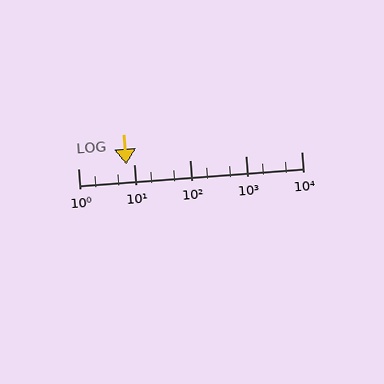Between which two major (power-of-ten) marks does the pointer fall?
The pointer is between 1 and 10.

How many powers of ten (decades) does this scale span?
The scale spans 4 decades, from 1 to 10000.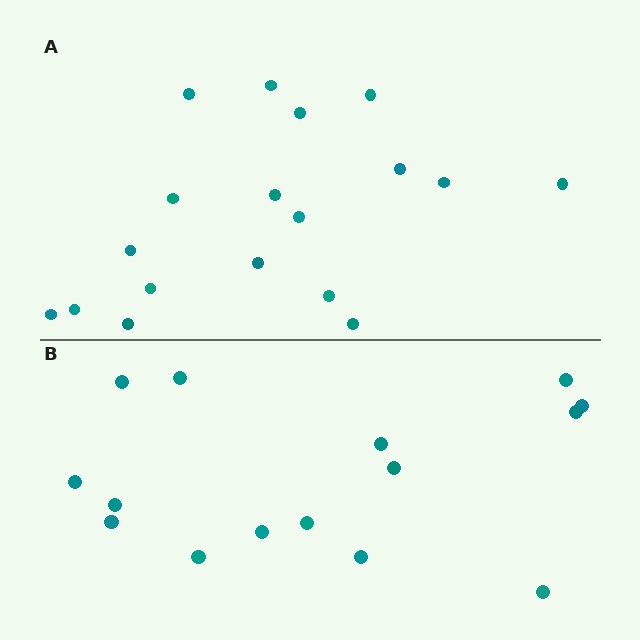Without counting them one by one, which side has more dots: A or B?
Region A (the top region) has more dots.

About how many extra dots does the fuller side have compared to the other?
Region A has just a few more — roughly 2 or 3 more dots than region B.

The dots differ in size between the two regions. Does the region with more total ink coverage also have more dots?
No. Region B has more total ink coverage because its dots are larger, but region A actually contains more individual dots. Total area can be misleading — the number of items is what matters here.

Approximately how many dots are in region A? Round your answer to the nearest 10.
About 20 dots. (The exact count is 18, which rounds to 20.)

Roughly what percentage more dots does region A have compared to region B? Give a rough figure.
About 20% more.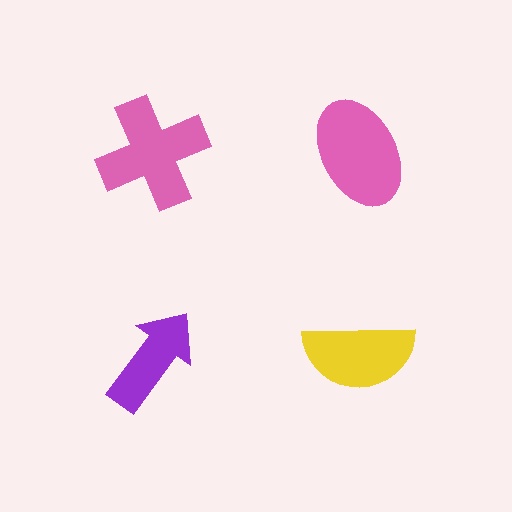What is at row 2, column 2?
A yellow semicircle.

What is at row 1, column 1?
A pink cross.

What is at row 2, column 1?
A purple arrow.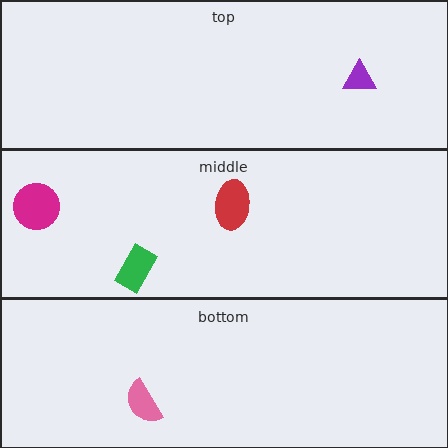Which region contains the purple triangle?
The top region.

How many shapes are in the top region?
1.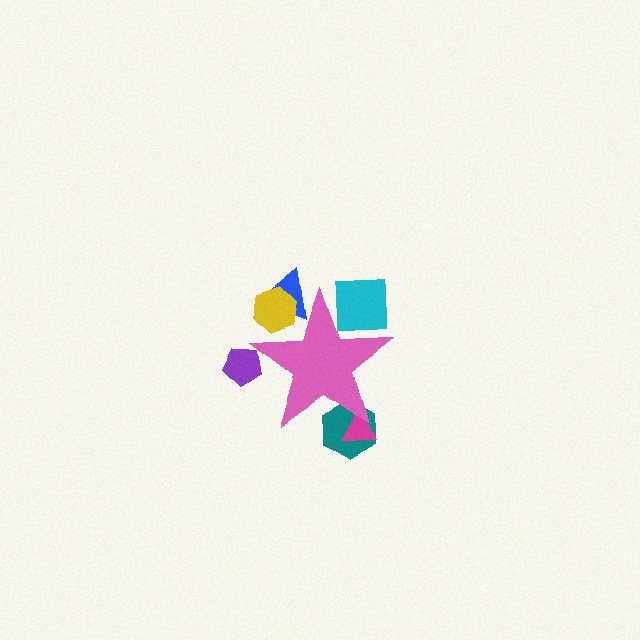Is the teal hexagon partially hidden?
Yes, the teal hexagon is partially hidden behind the pink star.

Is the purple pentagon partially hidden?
Yes, the purple pentagon is partially hidden behind the pink star.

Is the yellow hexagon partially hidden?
Yes, the yellow hexagon is partially hidden behind the pink star.